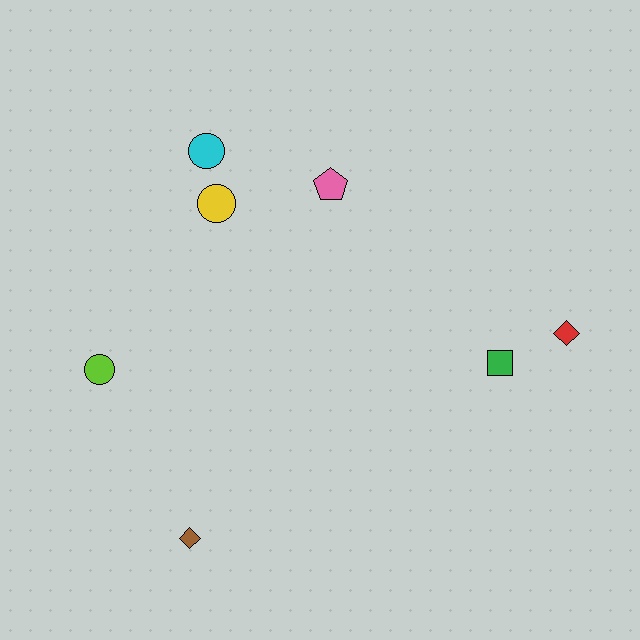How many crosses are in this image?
There are no crosses.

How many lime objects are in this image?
There is 1 lime object.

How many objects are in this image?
There are 7 objects.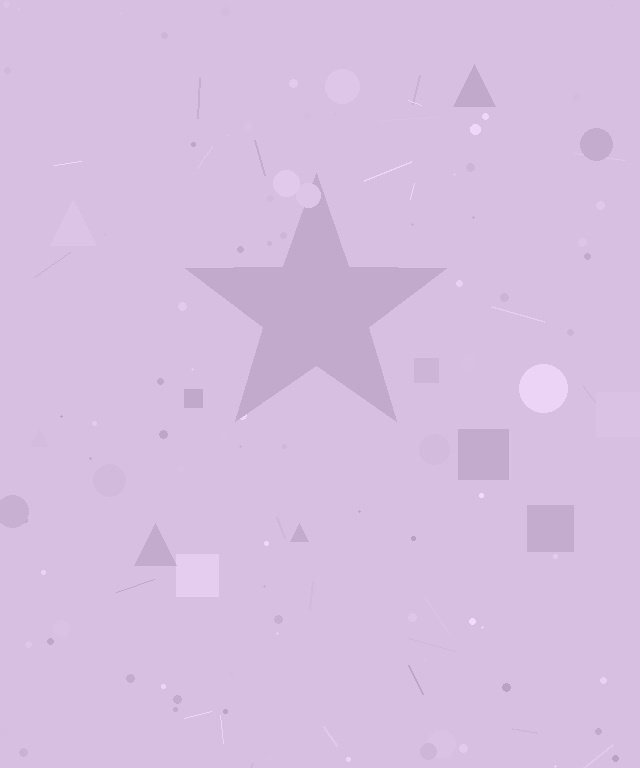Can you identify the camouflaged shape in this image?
The camouflaged shape is a star.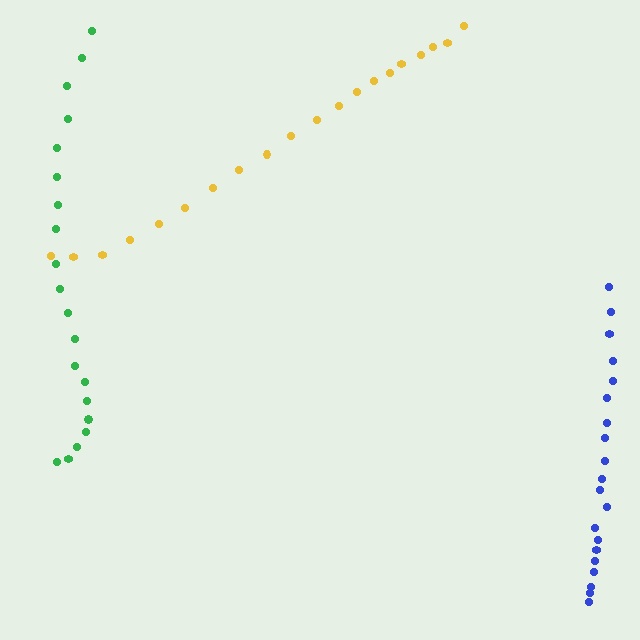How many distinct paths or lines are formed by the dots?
There are 3 distinct paths.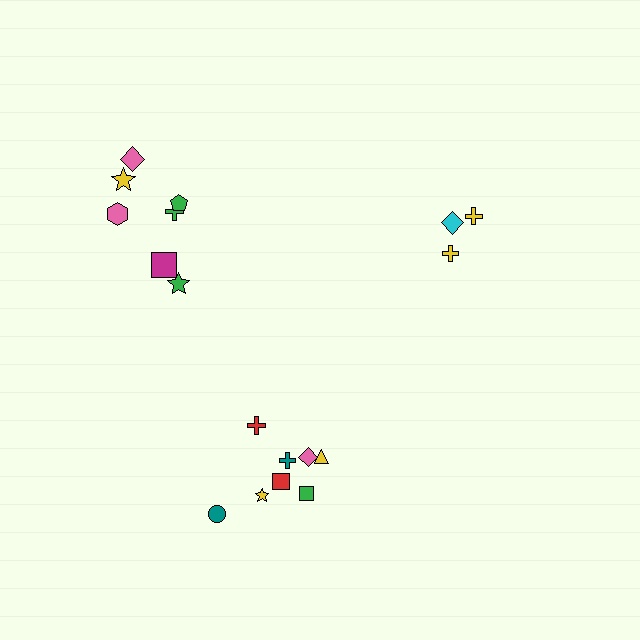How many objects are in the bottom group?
There are 8 objects.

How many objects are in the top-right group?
There are 3 objects.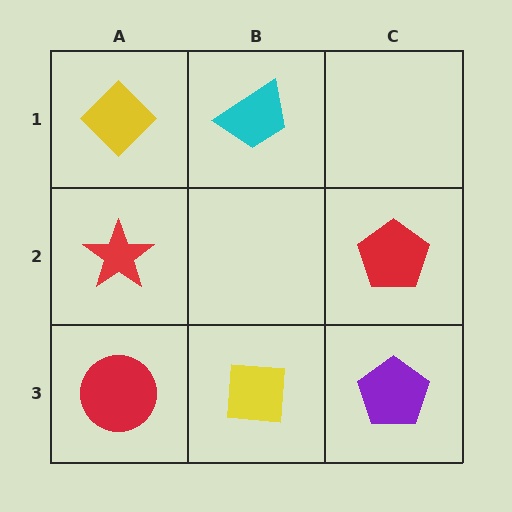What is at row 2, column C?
A red pentagon.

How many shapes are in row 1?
2 shapes.